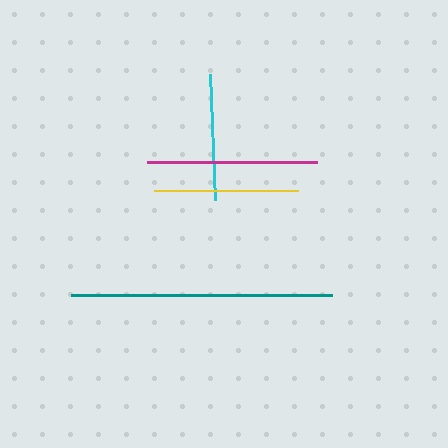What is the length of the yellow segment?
The yellow segment is approximately 143 pixels long.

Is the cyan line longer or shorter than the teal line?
The teal line is longer than the cyan line.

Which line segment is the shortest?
The cyan line is the shortest at approximately 125 pixels.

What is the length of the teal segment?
The teal segment is approximately 261 pixels long.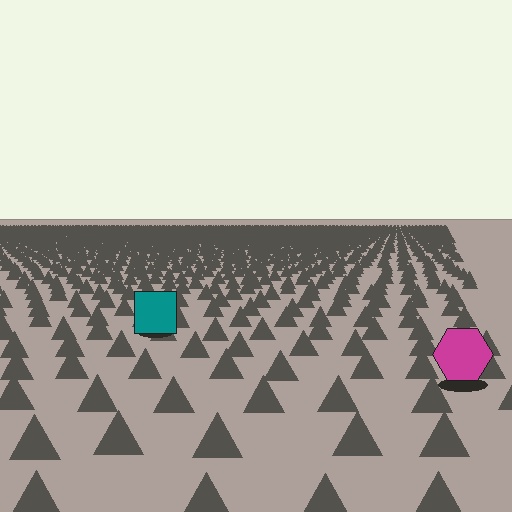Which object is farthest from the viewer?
The teal square is farthest from the viewer. It appears smaller and the ground texture around it is denser.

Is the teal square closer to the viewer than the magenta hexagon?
No. The magenta hexagon is closer — you can tell from the texture gradient: the ground texture is coarser near it.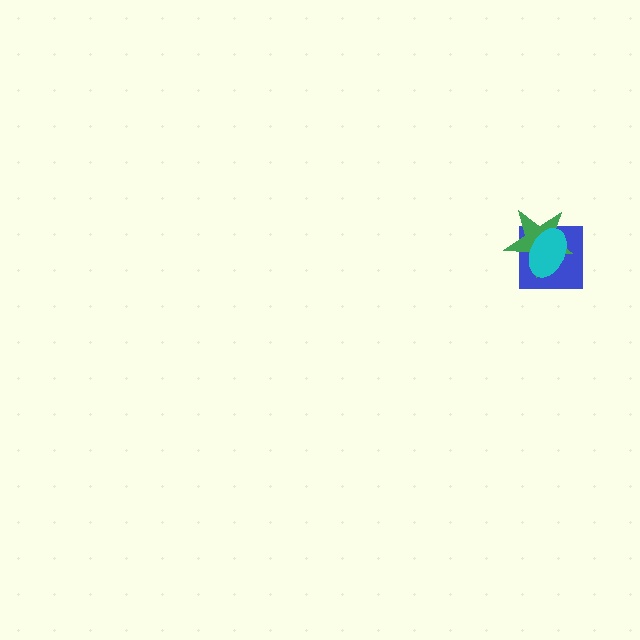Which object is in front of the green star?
The cyan ellipse is in front of the green star.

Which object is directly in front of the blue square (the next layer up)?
The green star is directly in front of the blue square.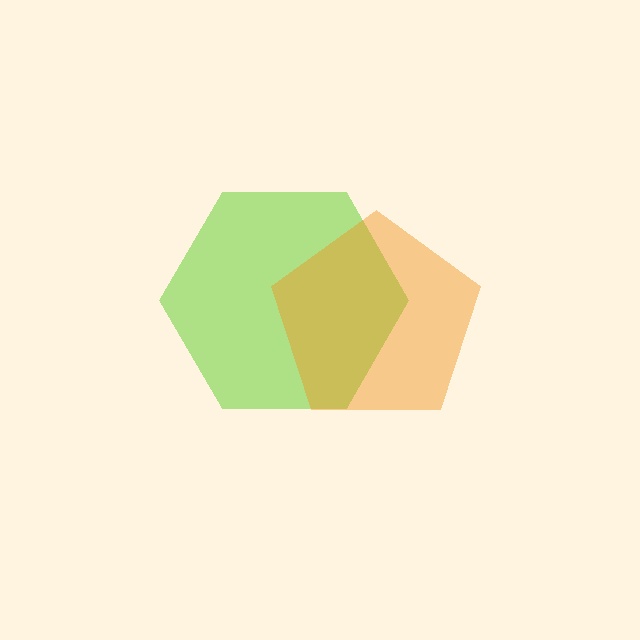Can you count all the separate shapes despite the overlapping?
Yes, there are 2 separate shapes.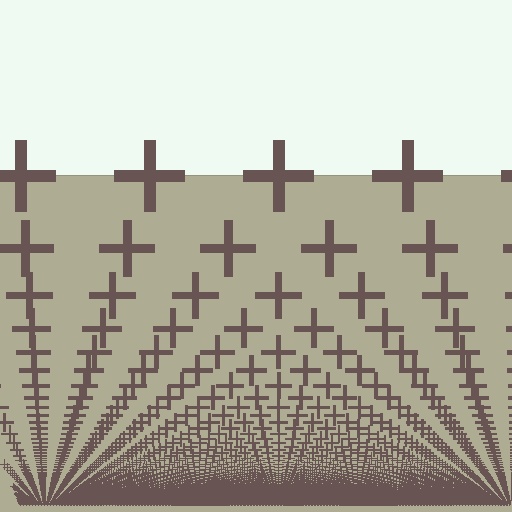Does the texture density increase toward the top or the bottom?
Density increases toward the bottom.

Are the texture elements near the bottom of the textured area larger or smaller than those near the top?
Smaller. The gradient is inverted — elements near the bottom are smaller and denser.